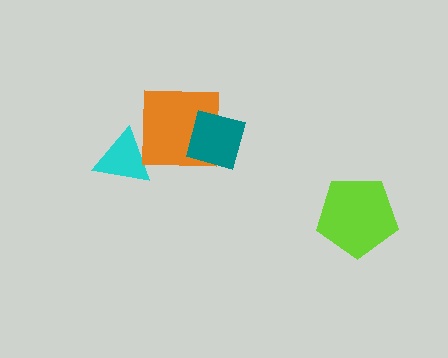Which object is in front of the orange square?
The teal square is in front of the orange square.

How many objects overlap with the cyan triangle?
0 objects overlap with the cyan triangle.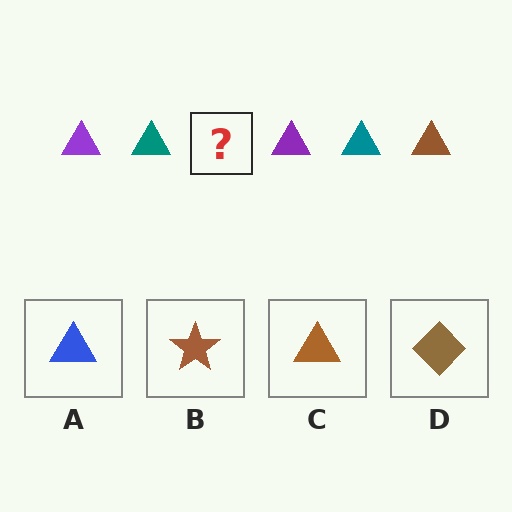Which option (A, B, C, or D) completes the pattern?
C.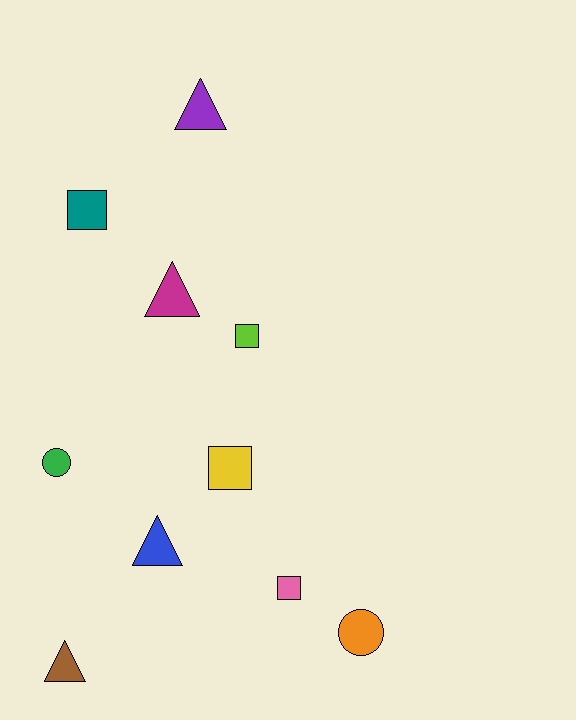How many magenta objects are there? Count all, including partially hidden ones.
There is 1 magenta object.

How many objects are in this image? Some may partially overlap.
There are 10 objects.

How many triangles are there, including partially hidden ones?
There are 4 triangles.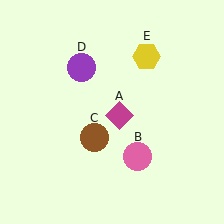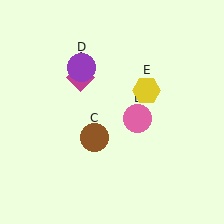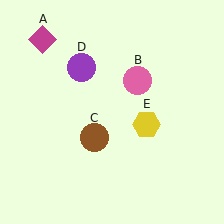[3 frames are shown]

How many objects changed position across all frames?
3 objects changed position: magenta diamond (object A), pink circle (object B), yellow hexagon (object E).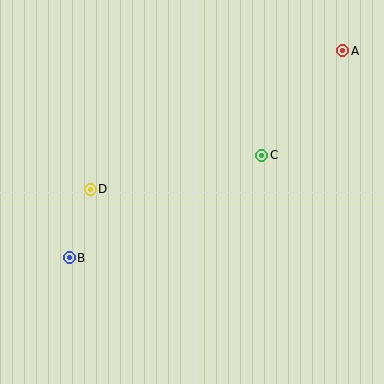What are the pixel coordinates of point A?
Point A is at (343, 51).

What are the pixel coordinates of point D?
Point D is at (90, 189).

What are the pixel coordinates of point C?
Point C is at (262, 155).